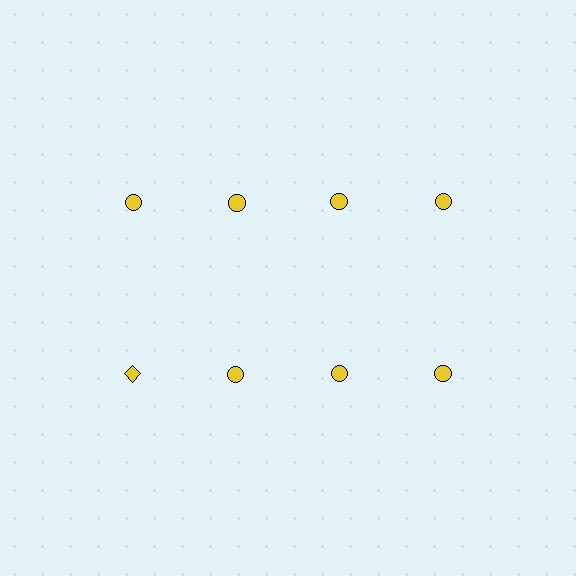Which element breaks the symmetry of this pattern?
The yellow diamond in the second row, leftmost column breaks the symmetry. All other shapes are yellow circles.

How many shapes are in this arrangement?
There are 8 shapes arranged in a grid pattern.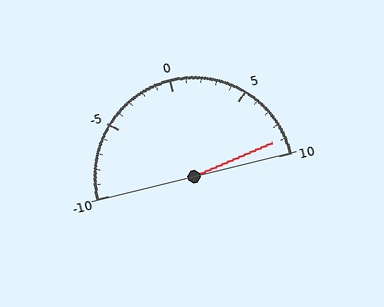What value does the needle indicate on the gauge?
The needle indicates approximately 9.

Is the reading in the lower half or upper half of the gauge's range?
The reading is in the upper half of the range (-10 to 10).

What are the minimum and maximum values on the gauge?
The gauge ranges from -10 to 10.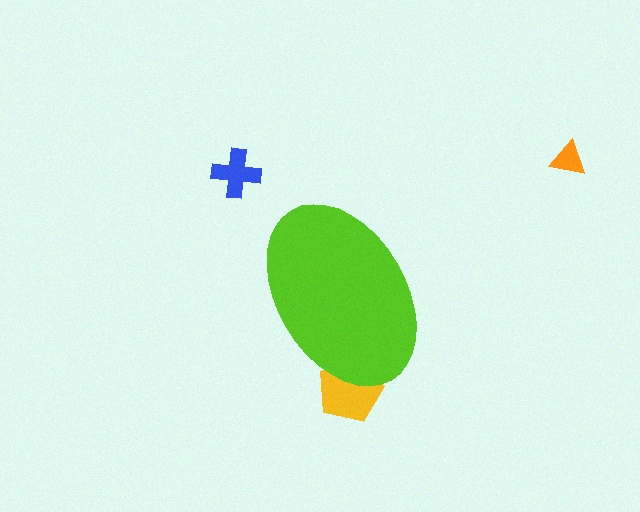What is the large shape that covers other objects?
A lime ellipse.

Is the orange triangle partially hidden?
No, the orange triangle is fully visible.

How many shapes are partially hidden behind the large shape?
1 shape is partially hidden.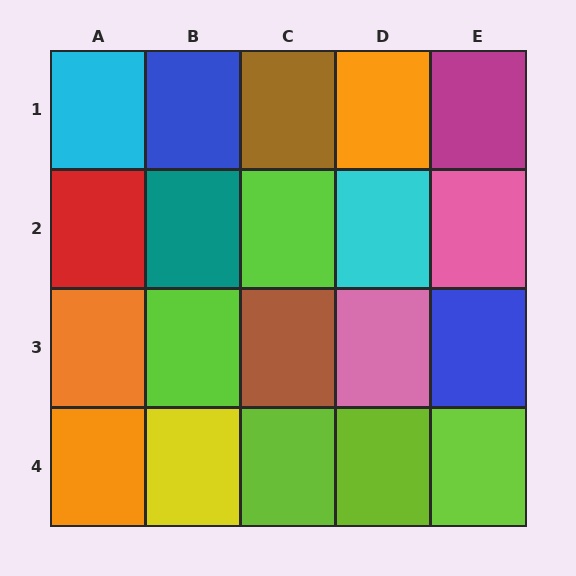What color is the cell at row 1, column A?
Cyan.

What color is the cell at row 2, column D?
Cyan.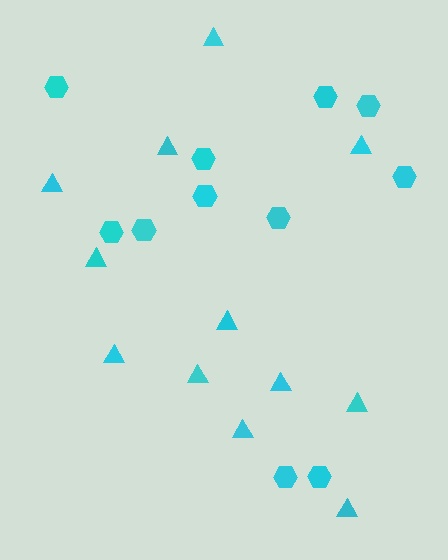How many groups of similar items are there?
There are 2 groups: one group of triangles (12) and one group of hexagons (11).